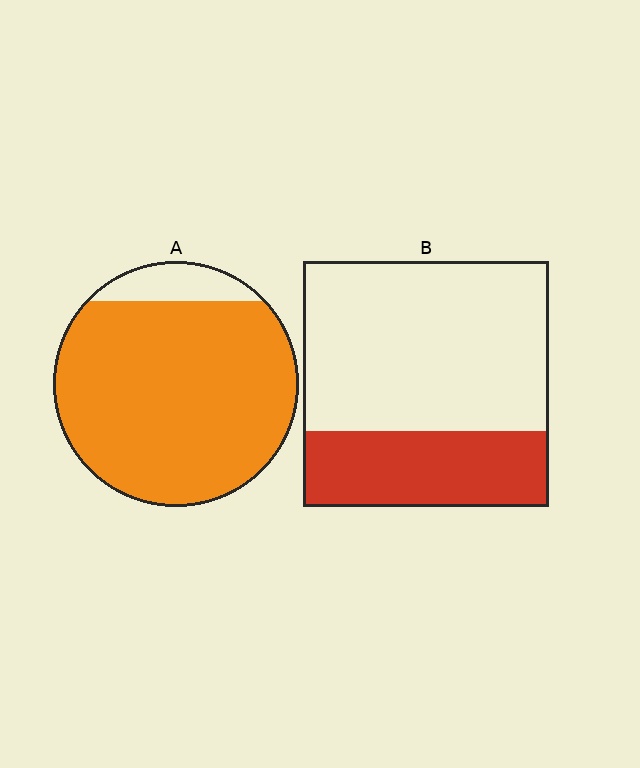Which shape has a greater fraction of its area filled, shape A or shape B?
Shape A.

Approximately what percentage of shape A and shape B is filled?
A is approximately 90% and B is approximately 30%.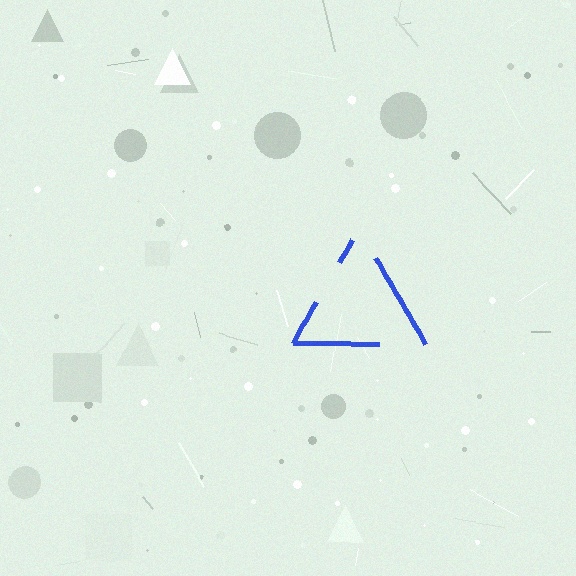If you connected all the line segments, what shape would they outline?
They would outline a triangle.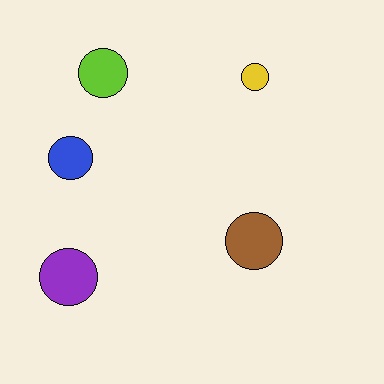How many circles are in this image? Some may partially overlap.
There are 5 circles.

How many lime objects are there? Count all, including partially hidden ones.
There is 1 lime object.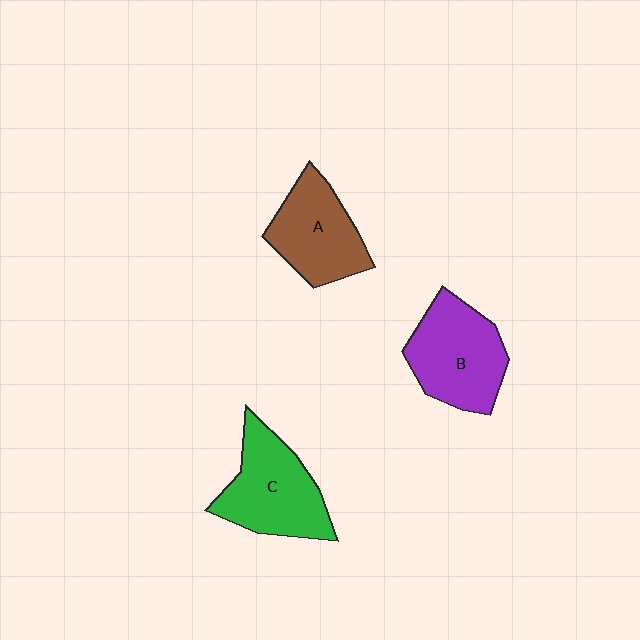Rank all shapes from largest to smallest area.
From largest to smallest: C (green), B (purple), A (brown).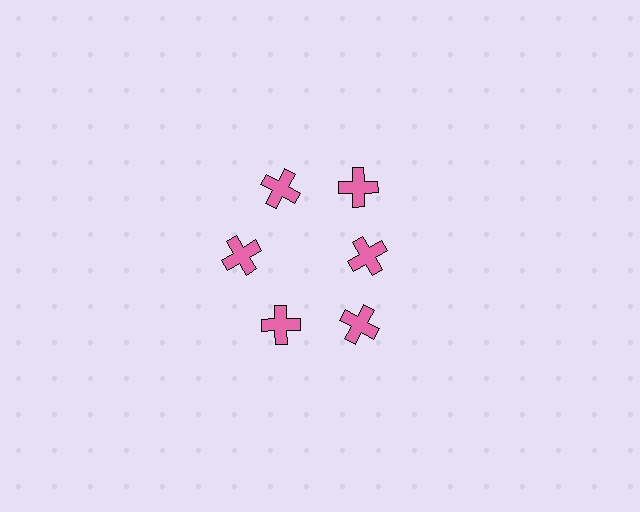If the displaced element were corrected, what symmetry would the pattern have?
It would have 6-fold rotational symmetry — the pattern would map onto itself every 60 degrees.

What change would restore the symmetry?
The symmetry would be restored by moving it outward, back onto the ring so that all 6 crosses sit at equal angles and equal distance from the center.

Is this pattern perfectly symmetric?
No. The 6 pink crosses are arranged in a ring, but one element near the 3 o'clock position is pulled inward toward the center, breaking the 6-fold rotational symmetry.